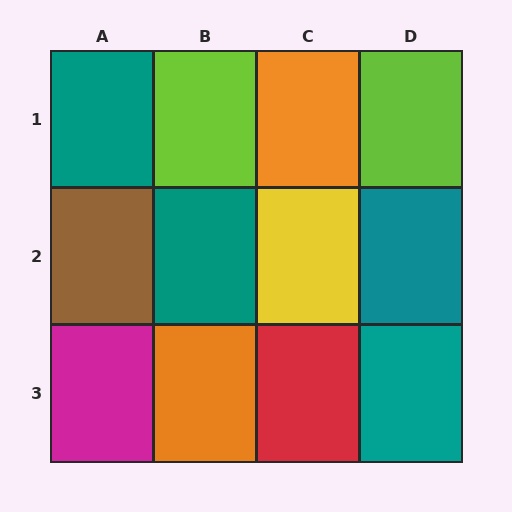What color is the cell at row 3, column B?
Orange.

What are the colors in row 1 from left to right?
Teal, lime, orange, lime.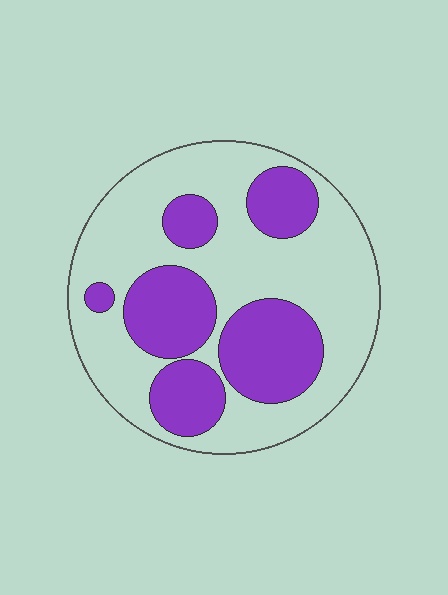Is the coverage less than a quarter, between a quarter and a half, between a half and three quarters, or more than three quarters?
Between a quarter and a half.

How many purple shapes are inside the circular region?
6.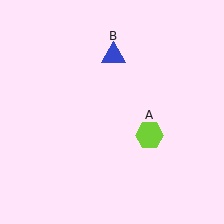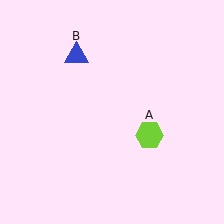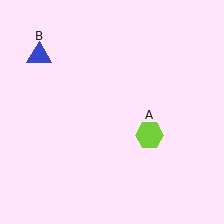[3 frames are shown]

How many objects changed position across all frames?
1 object changed position: blue triangle (object B).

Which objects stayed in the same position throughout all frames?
Lime hexagon (object A) remained stationary.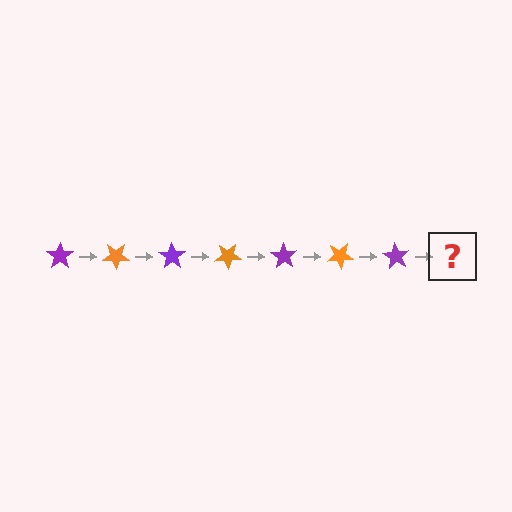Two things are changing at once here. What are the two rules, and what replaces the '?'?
The two rules are that it rotates 35 degrees each step and the color cycles through purple and orange. The '?' should be an orange star, rotated 245 degrees from the start.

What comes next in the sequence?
The next element should be an orange star, rotated 245 degrees from the start.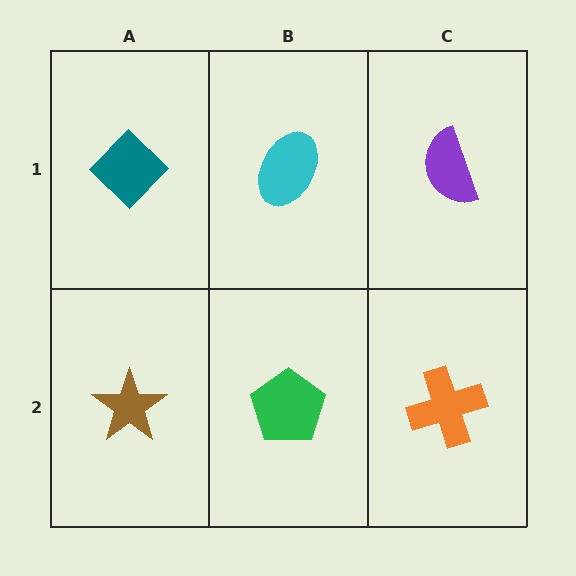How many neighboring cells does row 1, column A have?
2.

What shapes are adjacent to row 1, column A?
A brown star (row 2, column A), a cyan ellipse (row 1, column B).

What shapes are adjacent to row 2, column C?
A purple semicircle (row 1, column C), a green pentagon (row 2, column B).